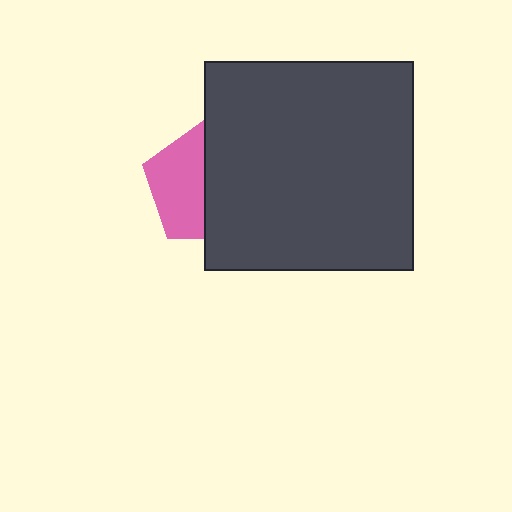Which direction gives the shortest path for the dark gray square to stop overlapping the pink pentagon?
Moving right gives the shortest separation.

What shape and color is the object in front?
The object in front is a dark gray square.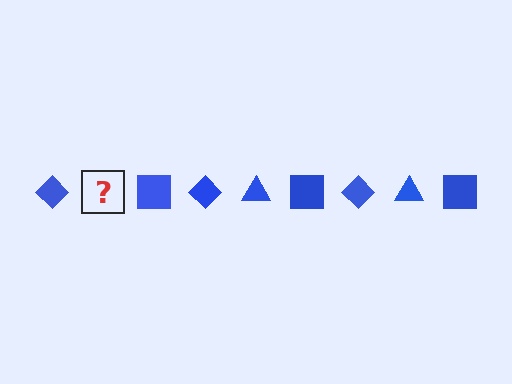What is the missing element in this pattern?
The missing element is a blue triangle.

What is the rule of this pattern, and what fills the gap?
The rule is that the pattern cycles through diamond, triangle, square shapes in blue. The gap should be filled with a blue triangle.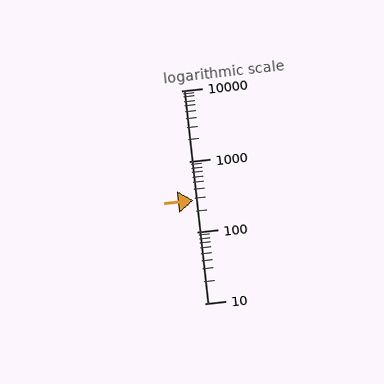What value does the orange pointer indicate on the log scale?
The pointer indicates approximately 280.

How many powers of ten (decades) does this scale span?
The scale spans 3 decades, from 10 to 10000.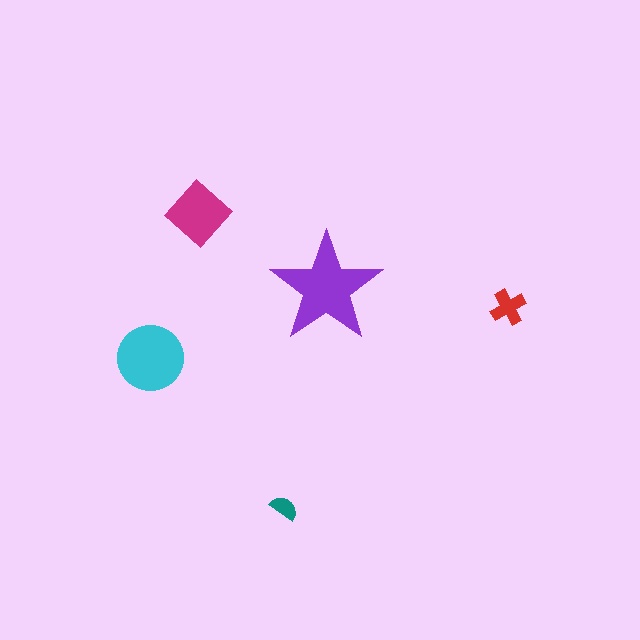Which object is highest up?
The magenta diamond is topmost.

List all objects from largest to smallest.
The purple star, the cyan circle, the magenta diamond, the red cross, the teal semicircle.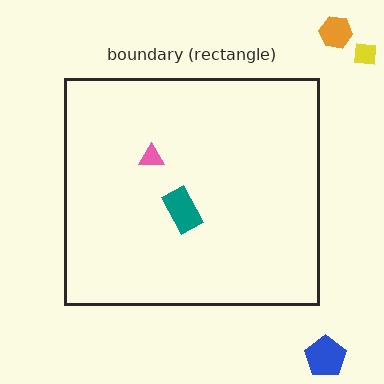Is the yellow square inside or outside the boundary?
Outside.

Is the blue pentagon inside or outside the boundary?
Outside.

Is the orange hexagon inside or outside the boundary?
Outside.